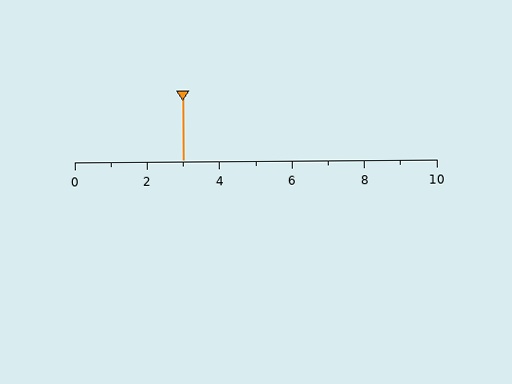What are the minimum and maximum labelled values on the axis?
The axis runs from 0 to 10.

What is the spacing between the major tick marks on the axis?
The major ticks are spaced 2 apart.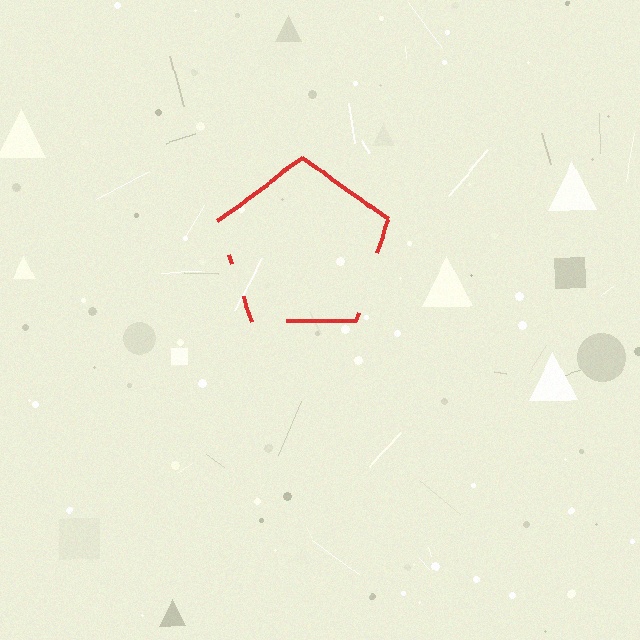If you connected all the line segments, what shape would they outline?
They would outline a pentagon.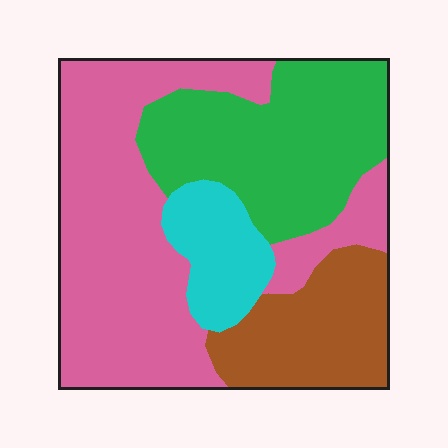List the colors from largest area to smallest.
From largest to smallest: pink, green, brown, cyan.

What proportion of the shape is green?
Green covers about 30% of the shape.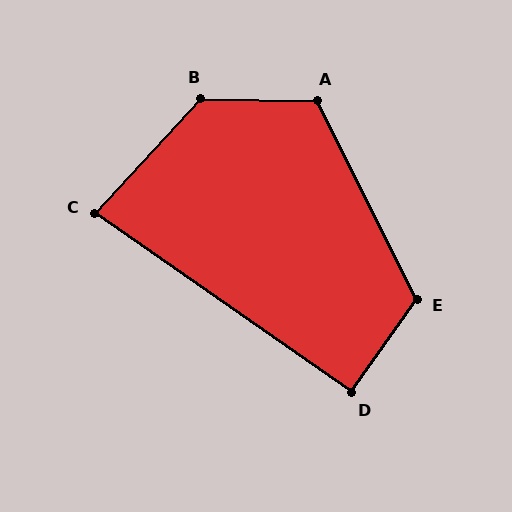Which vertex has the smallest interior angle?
C, at approximately 82 degrees.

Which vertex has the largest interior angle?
B, at approximately 132 degrees.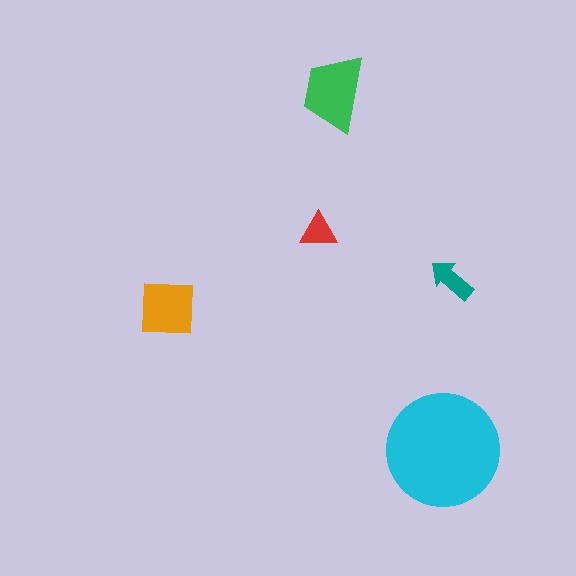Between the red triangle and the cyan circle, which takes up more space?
The cyan circle.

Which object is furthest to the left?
The orange square is leftmost.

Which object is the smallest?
The red triangle.